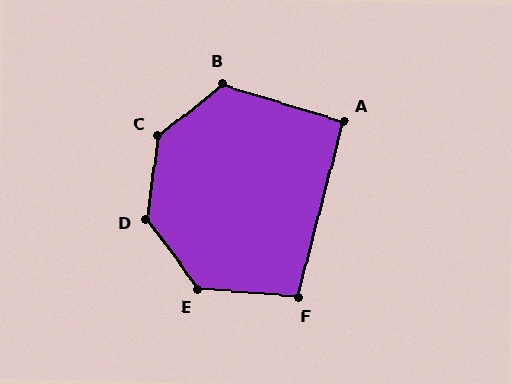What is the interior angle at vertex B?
Approximately 125 degrees (obtuse).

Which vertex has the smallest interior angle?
A, at approximately 93 degrees.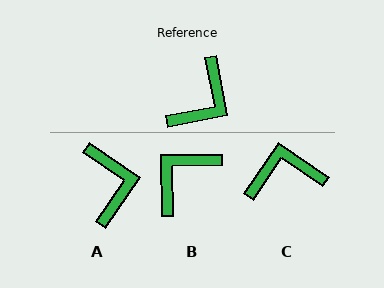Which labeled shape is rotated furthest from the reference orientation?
B, about 170 degrees away.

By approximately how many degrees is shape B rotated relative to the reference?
Approximately 170 degrees counter-clockwise.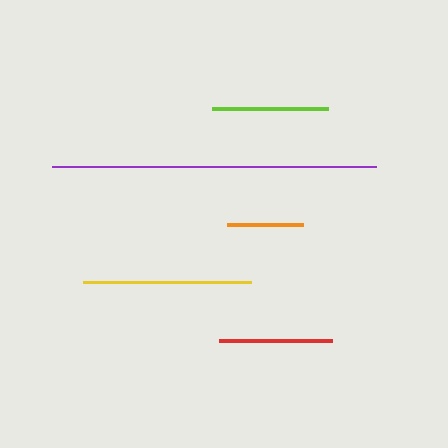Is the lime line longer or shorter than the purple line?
The purple line is longer than the lime line.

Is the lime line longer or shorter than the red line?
The lime line is longer than the red line.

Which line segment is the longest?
The purple line is the longest at approximately 324 pixels.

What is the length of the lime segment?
The lime segment is approximately 116 pixels long.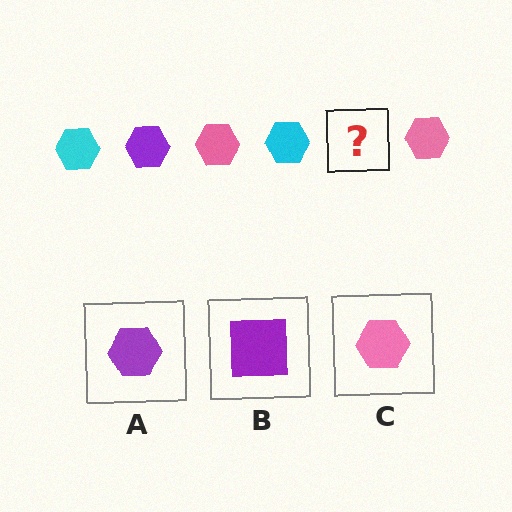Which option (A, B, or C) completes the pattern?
A.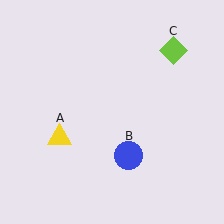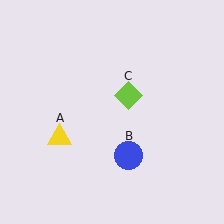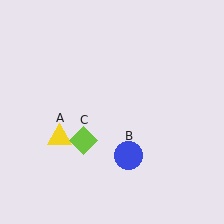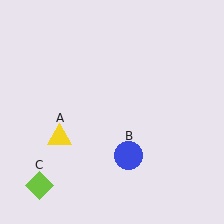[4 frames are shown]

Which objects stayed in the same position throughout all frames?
Yellow triangle (object A) and blue circle (object B) remained stationary.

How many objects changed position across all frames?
1 object changed position: lime diamond (object C).